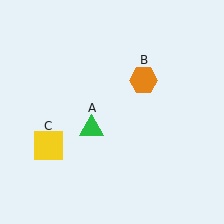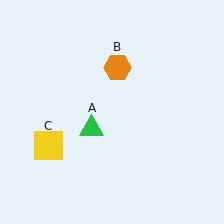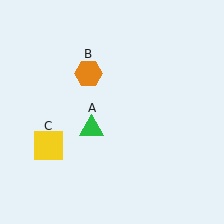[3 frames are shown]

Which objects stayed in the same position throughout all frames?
Green triangle (object A) and yellow square (object C) remained stationary.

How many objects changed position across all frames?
1 object changed position: orange hexagon (object B).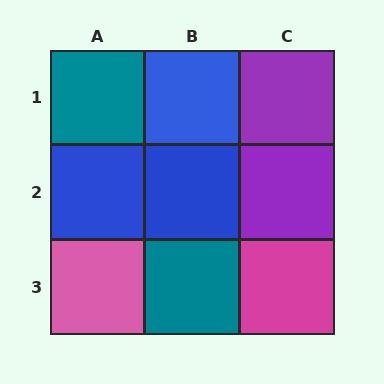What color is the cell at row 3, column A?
Pink.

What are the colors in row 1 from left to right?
Teal, blue, purple.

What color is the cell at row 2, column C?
Purple.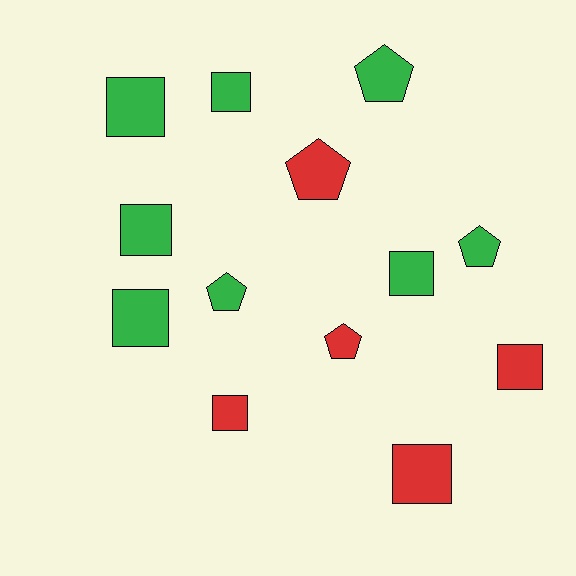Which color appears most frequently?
Green, with 8 objects.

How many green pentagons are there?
There are 3 green pentagons.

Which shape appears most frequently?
Square, with 8 objects.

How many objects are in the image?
There are 13 objects.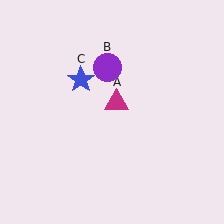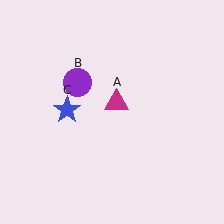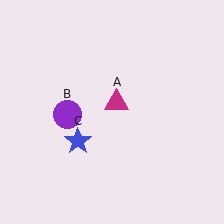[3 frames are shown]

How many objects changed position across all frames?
2 objects changed position: purple circle (object B), blue star (object C).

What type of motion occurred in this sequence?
The purple circle (object B), blue star (object C) rotated counterclockwise around the center of the scene.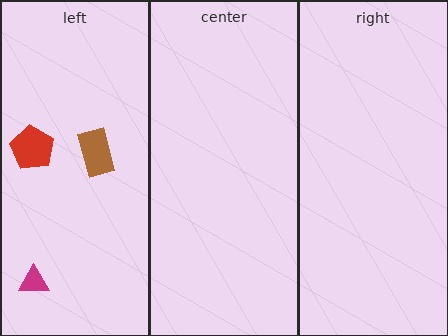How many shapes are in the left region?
3.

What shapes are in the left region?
The red pentagon, the magenta triangle, the brown rectangle.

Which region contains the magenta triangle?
The left region.